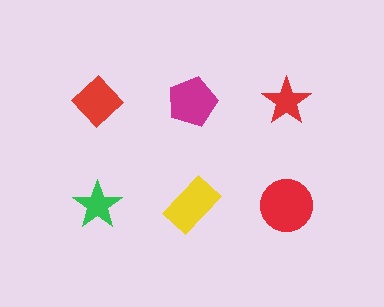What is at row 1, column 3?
A red star.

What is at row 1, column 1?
A red diamond.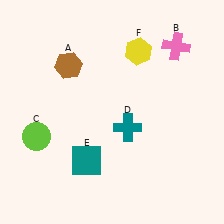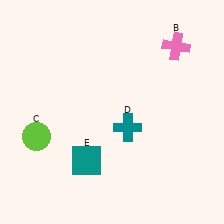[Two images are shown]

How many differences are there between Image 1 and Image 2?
There are 2 differences between the two images.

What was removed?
The brown hexagon (A), the yellow hexagon (F) were removed in Image 2.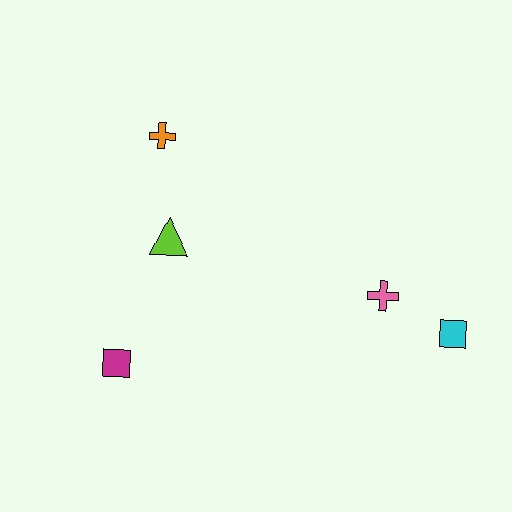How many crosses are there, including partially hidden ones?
There are 2 crosses.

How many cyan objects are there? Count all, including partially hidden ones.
There is 1 cyan object.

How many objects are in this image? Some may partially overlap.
There are 5 objects.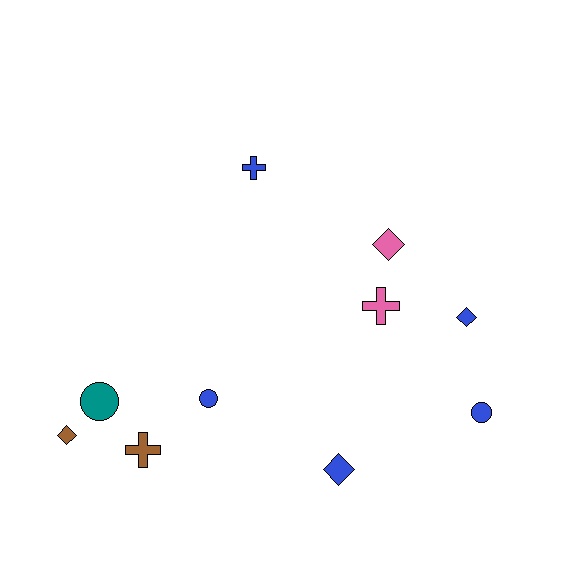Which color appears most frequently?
Blue, with 5 objects.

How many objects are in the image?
There are 10 objects.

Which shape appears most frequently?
Diamond, with 4 objects.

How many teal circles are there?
There is 1 teal circle.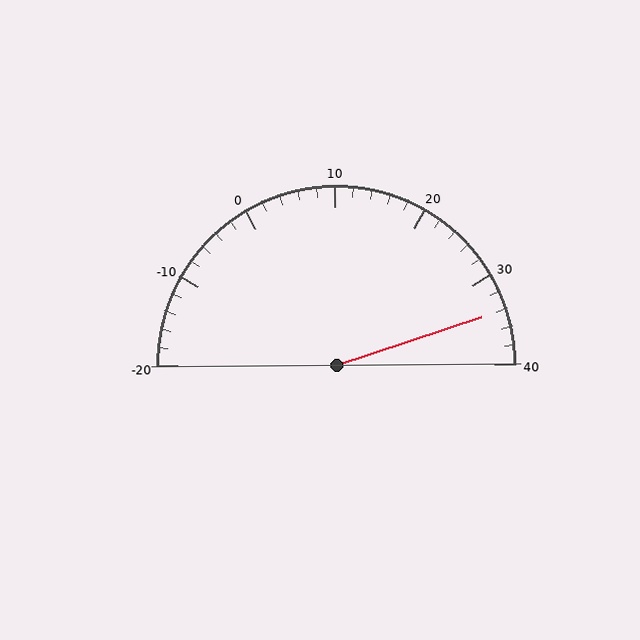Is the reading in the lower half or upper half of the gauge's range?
The reading is in the upper half of the range (-20 to 40).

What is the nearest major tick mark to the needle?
The nearest major tick mark is 30.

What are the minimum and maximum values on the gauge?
The gauge ranges from -20 to 40.